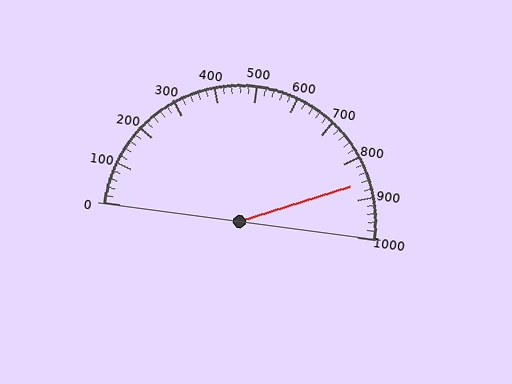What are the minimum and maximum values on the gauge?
The gauge ranges from 0 to 1000.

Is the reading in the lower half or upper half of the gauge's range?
The reading is in the upper half of the range (0 to 1000).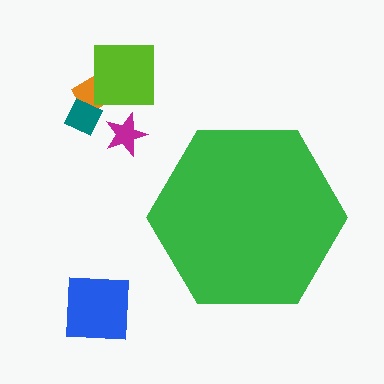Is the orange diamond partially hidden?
No, the orange diamond is fully visible.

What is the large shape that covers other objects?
A green hexagon.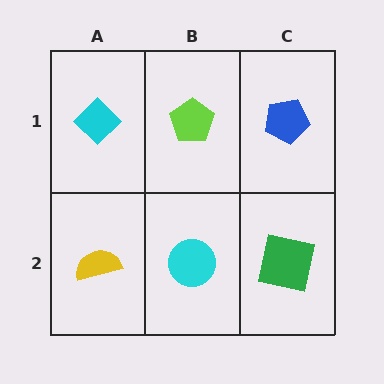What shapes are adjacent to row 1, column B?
A cyan circle (row 2, column B), a cyan diamond (row 1, column A), a blue pentagon (row 1, column C).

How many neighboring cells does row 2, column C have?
2.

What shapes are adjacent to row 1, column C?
A green square (row 2, column C), a lime pentagon (row 1, column B).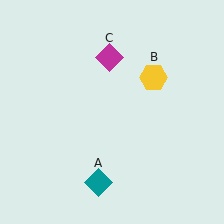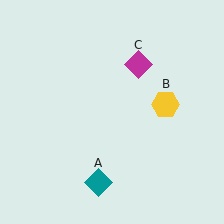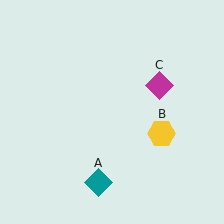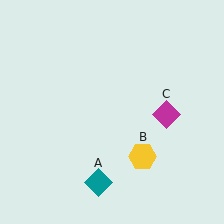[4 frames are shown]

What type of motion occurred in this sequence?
The yellow hexagon (object B), magenta diamond (object C) rotated clockwise around the center of the scene.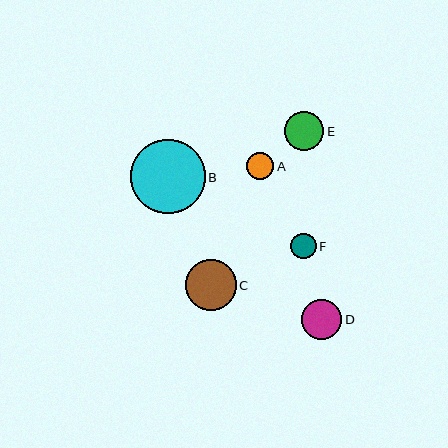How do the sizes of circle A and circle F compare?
Circle A and circle F are approximately the same size.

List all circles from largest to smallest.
From largest to smallest: B, C, D, E, A, F.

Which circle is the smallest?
Circle F is the smallest with a size of approximately 25 pixels.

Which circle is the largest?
Circle B is the largest with a size of approximately 74 pixels.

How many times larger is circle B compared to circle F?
Circle B is approximately 2.9 times the size of circle F.